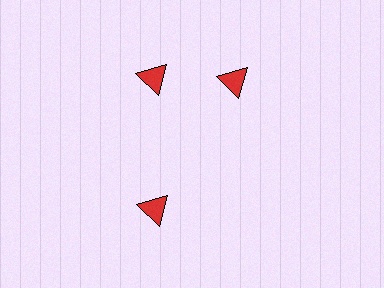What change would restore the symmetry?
The symmetry would be restored by rotating it back into even spacing with its neighbors so that all 3 triangles sit at equal angles and equal distance from the center.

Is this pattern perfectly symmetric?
No. The 3 red triangles are arranged in a ring, but one element near the 3 o'clock position is rotated out of alignment along the ring, breaking the 3-fold rotational symmetry.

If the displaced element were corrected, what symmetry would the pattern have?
It would have 3-fold rotational symmetry — the pattern would map onto itself every 120 degrees.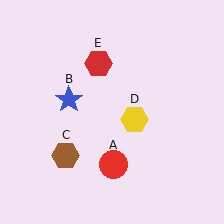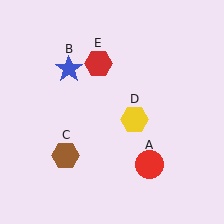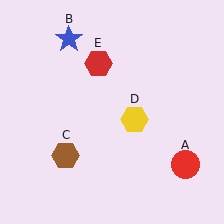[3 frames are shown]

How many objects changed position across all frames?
2 objects changed position: red circle (object A), blue star (object B).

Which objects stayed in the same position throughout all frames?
Brown hexagon (object C) and yellow hexagon (object D) and red hexagon (object E) remained stationary.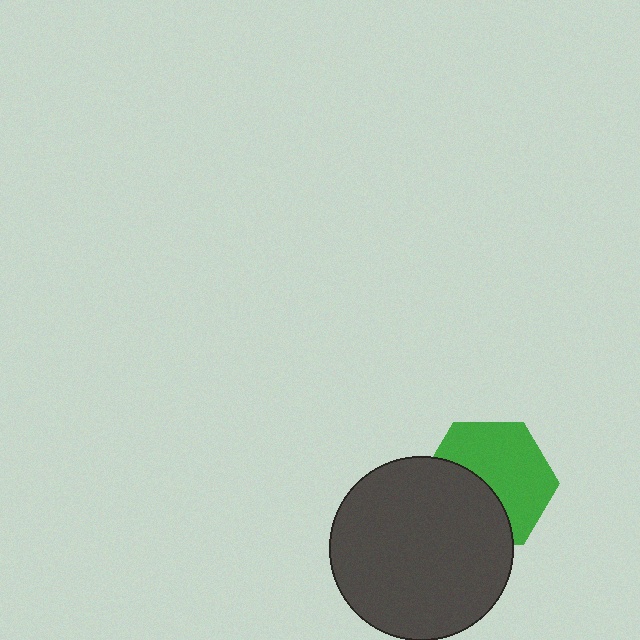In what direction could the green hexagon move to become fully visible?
The green hexagon could move toward the upper-right. That would shift it out from behind the dark gray circle entirely.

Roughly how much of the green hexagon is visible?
About half of it is visible (roughly 59%).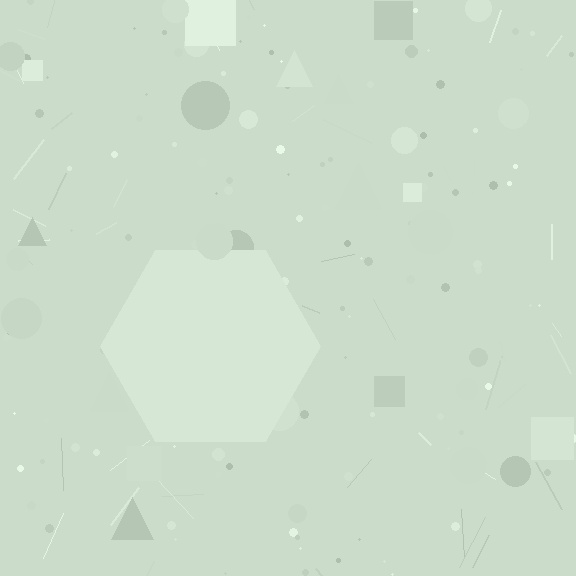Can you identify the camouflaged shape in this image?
The camouflaged shape is a hexagon.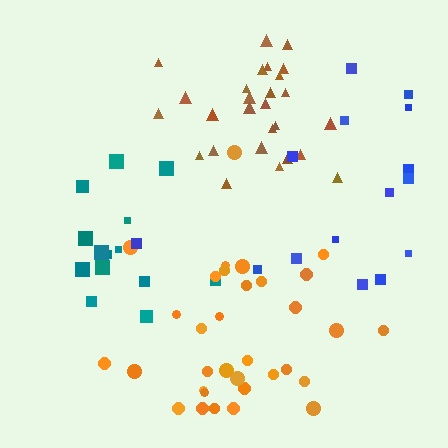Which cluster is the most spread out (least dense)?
Blue.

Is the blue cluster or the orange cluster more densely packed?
Orange.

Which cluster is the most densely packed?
Brown.